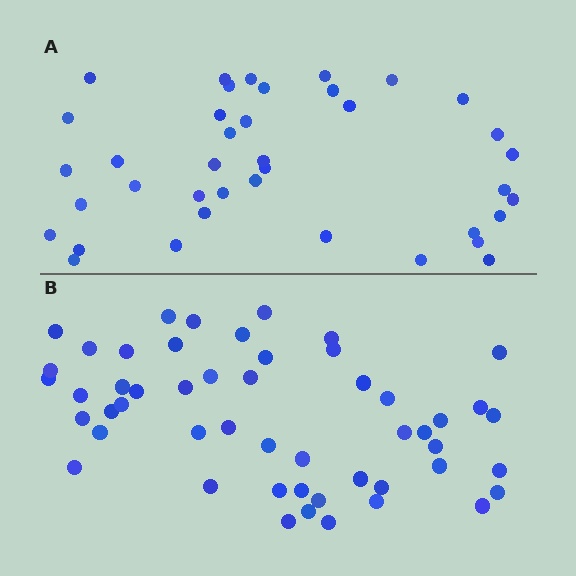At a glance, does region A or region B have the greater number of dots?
Region B (the bottom region) has more dots.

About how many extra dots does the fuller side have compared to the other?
Region B has roughly 12 or so more dots than region A.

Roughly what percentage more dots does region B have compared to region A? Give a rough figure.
About 30% more.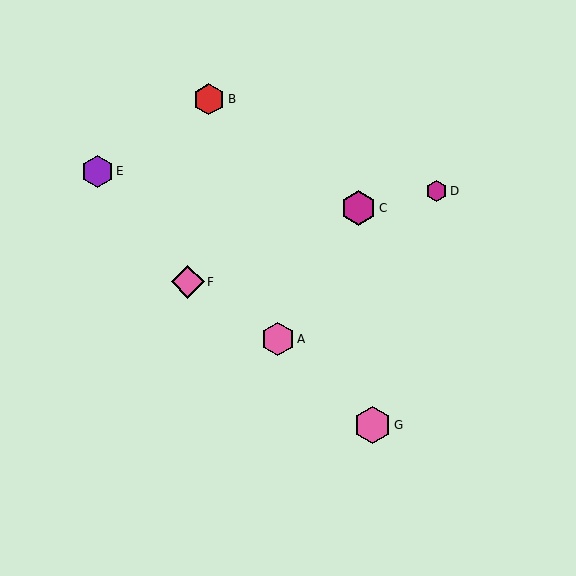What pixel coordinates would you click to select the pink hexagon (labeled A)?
Click at (278, 339) to select the pink hexagon A.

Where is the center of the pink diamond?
The center of the pink diamond is at (188, 282).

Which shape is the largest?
The pink hexagon (labeled G) is the largest.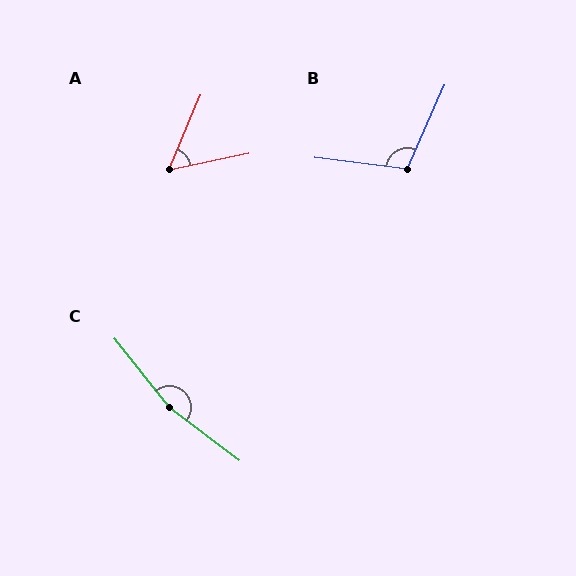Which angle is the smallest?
A, at approximately 55 degrees.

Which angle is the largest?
C, at approximately 166 degrees.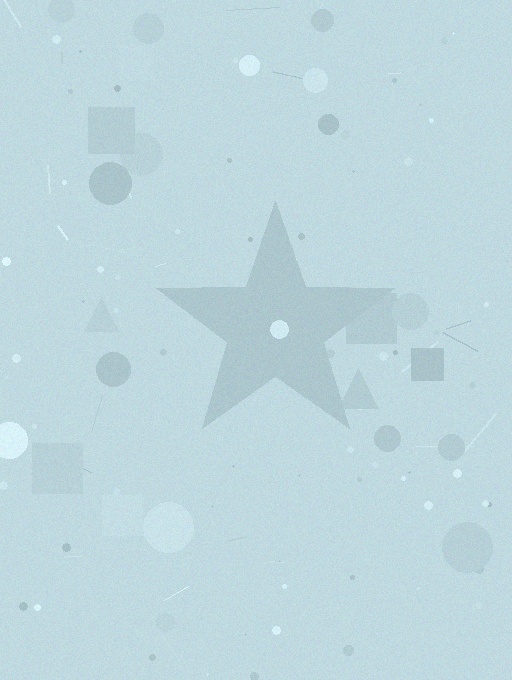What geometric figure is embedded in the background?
A star is embedded in the background.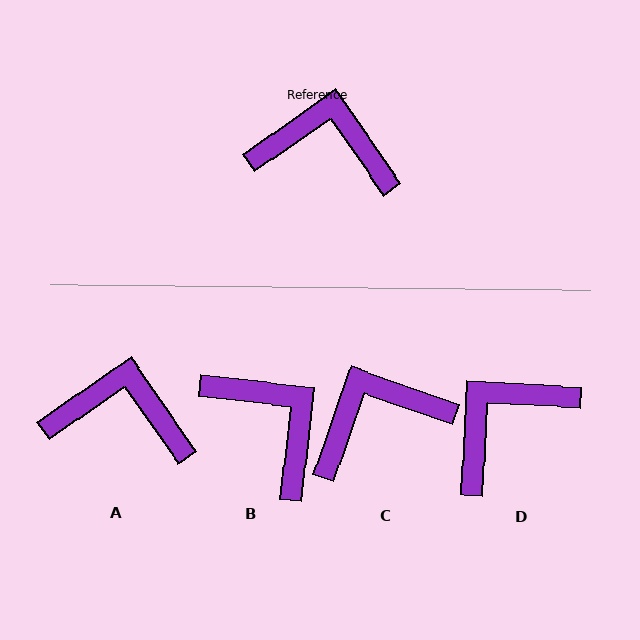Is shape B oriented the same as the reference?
No, it is off by about 41 degrees.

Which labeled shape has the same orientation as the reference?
A.